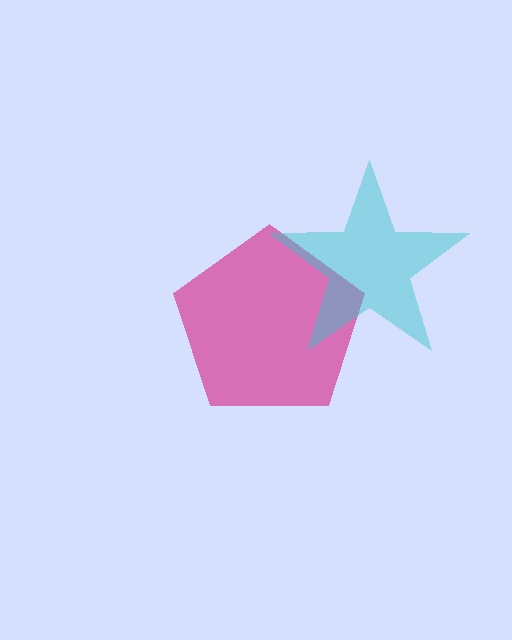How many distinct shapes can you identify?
There are 2 distinct shapes: a magenta pentagon, a cyan star.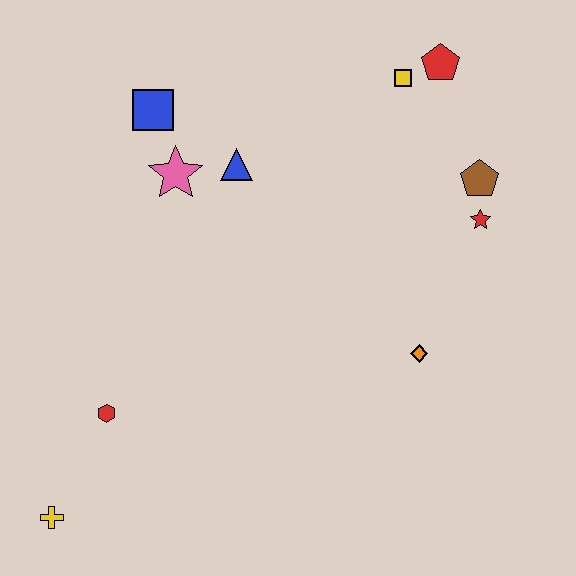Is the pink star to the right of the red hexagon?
Yes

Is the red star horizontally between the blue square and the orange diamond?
No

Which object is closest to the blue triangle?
The pink star is closest to the blue triangle.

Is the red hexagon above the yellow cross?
Yes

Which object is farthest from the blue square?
The yellow cross is farthest from the blue square.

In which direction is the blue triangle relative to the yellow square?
The blue triangle is to the left of the yellow square.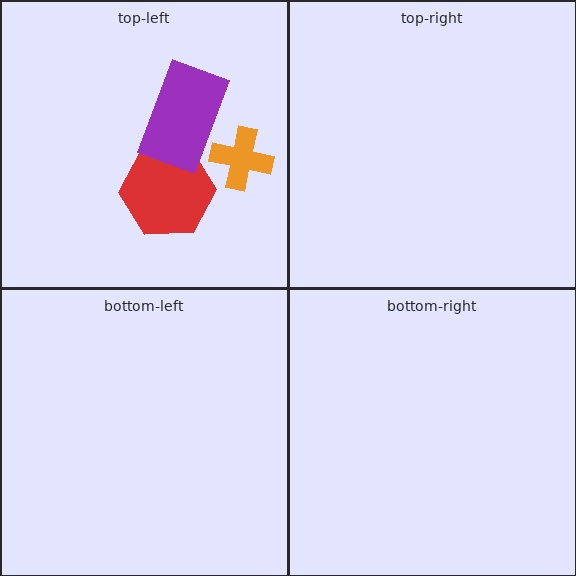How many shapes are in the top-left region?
3.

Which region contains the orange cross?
The top-left region.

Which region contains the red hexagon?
The top-left region.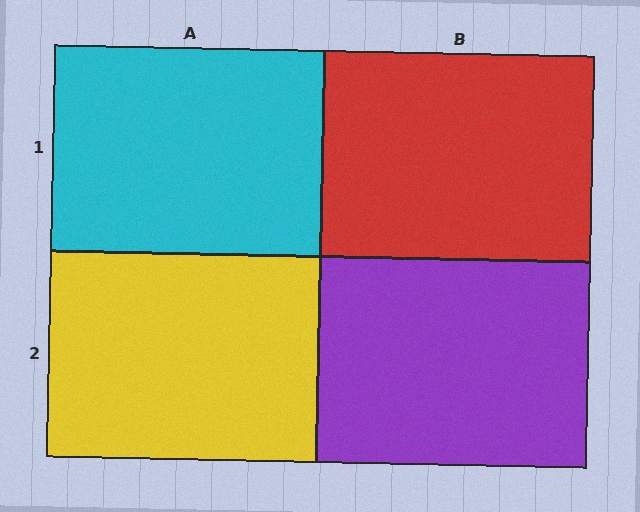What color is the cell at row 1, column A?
Cyan.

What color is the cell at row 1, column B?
Red.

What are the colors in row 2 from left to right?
Yellow, purple.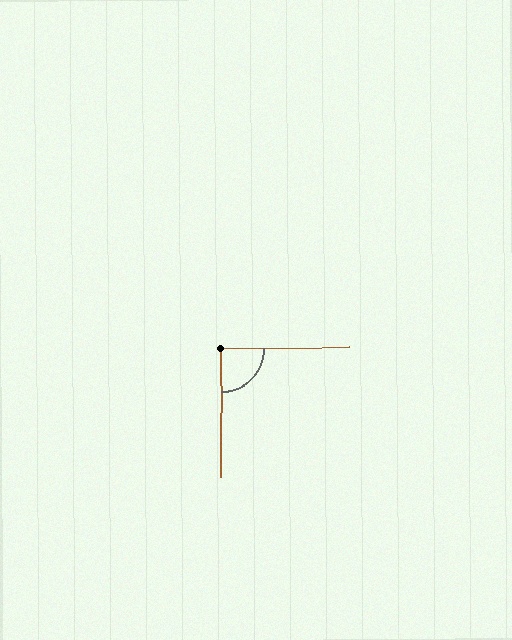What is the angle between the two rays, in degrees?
Approximately 91 degrees.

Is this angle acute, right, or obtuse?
It is approximately a right angle.